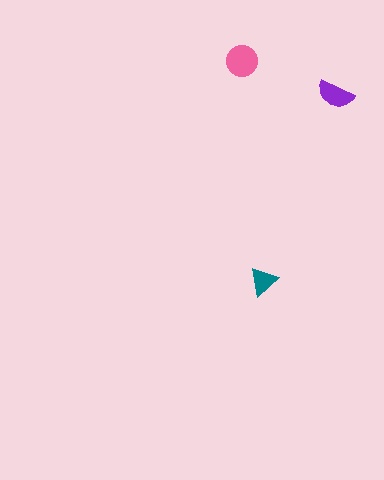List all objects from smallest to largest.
The teal triangle, the purple semicircle, the pink circle.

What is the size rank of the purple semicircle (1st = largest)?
2nd.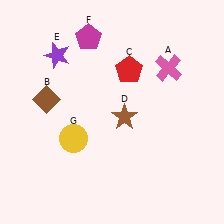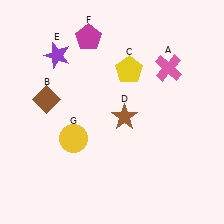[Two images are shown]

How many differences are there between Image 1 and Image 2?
There is 1 difference between the two images.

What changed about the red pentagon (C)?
In Image 1, C is red. In Image 2, it changed to yellow.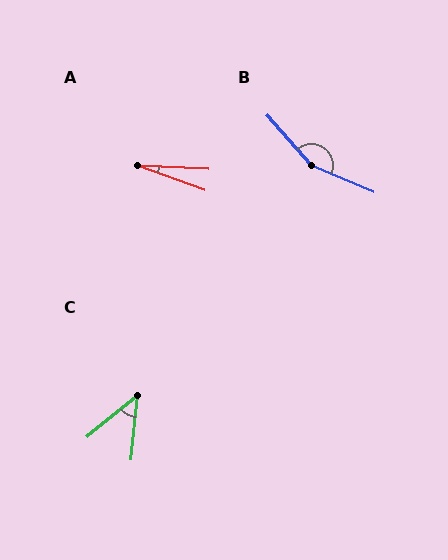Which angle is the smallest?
A, at approximately 17 degrees.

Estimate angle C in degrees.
Approximately 45 degrees.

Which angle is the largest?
B, at approximately 154 degrees.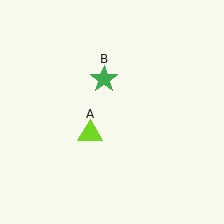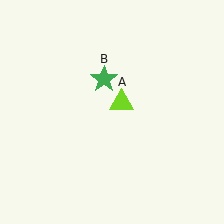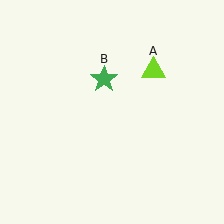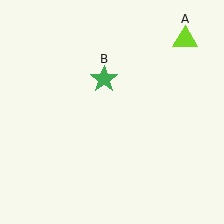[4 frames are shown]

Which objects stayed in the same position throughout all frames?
Green star (object B) remained stationary.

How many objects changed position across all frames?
1 object changed position: lime triangle (object A).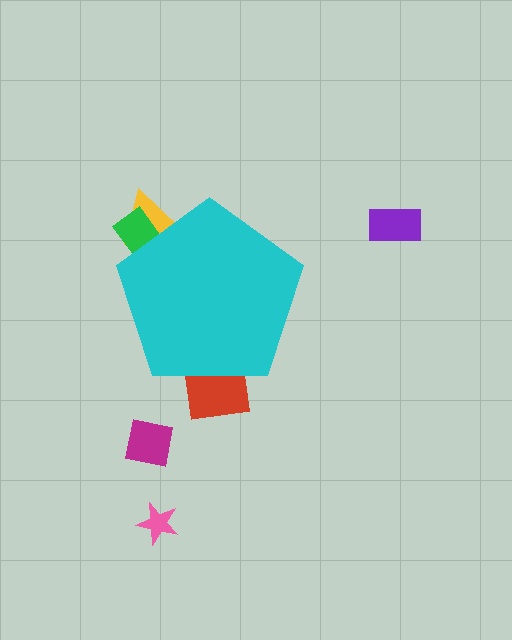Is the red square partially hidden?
Yes, the red square is partially hidden behind the cyan pentagon.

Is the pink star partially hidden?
No, the pink star is fully visible.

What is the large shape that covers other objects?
A cyan pentagon.